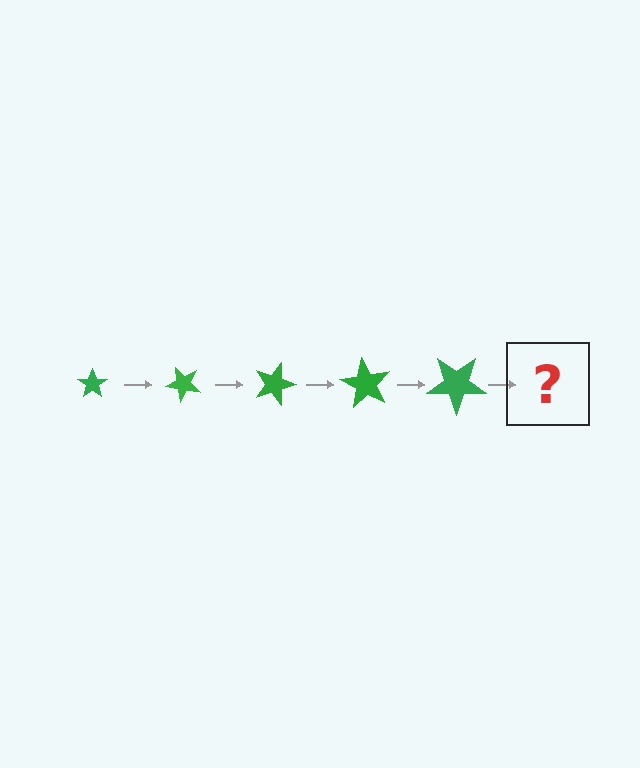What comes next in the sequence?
The next element should be a star, larger than the previous one and rotated 225 degrees from the start.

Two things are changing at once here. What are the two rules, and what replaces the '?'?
The two rules are that the star grows larger each step and it rotates 45 degrees each step. The '?' should be a star, larger than the previous one and rotated 225 degrees from the start.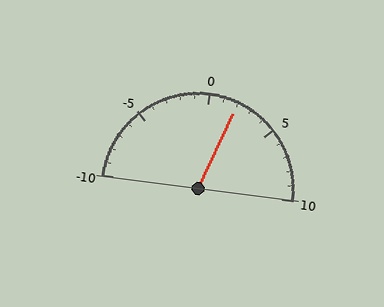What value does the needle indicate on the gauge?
The needle indicates approximately 2.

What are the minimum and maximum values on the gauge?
The gauge ranges from -10 to 10.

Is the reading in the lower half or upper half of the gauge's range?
The reading is in the upper half of the range (-10 to 10).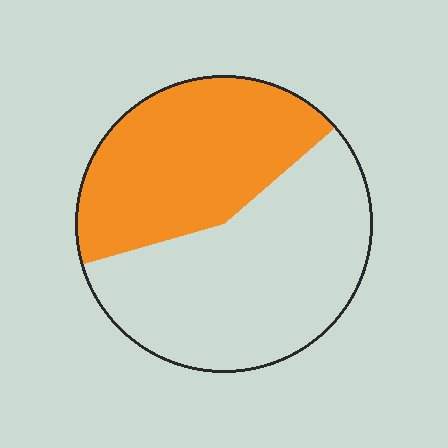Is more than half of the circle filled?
No.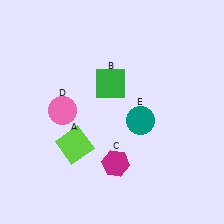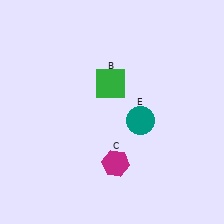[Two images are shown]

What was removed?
The lime square (A), the pink circle (D) were removed in Image 2.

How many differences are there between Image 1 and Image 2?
There are 2 differences between the two images.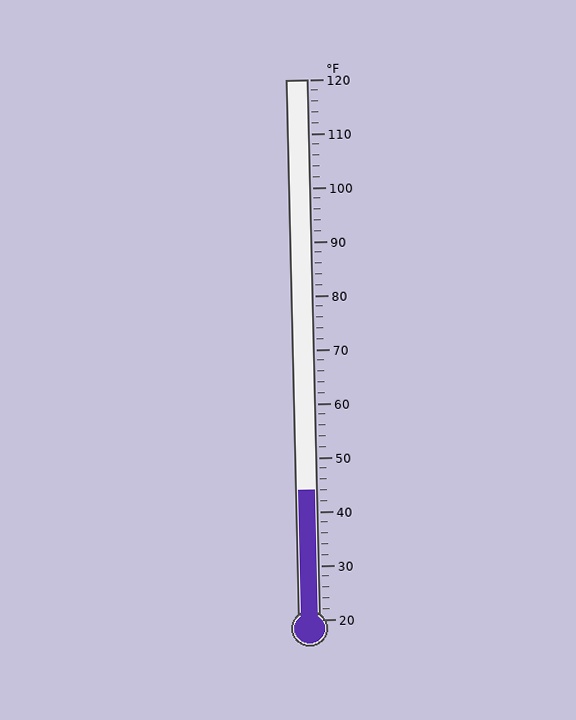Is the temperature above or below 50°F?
The temperature is below 50°F.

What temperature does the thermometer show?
The thermometer shows approximately 44°F.